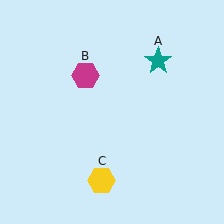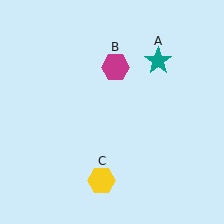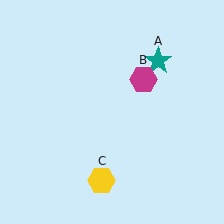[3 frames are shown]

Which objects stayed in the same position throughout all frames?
Teal star (object A) and yellow hexagon (object C) remained stationary.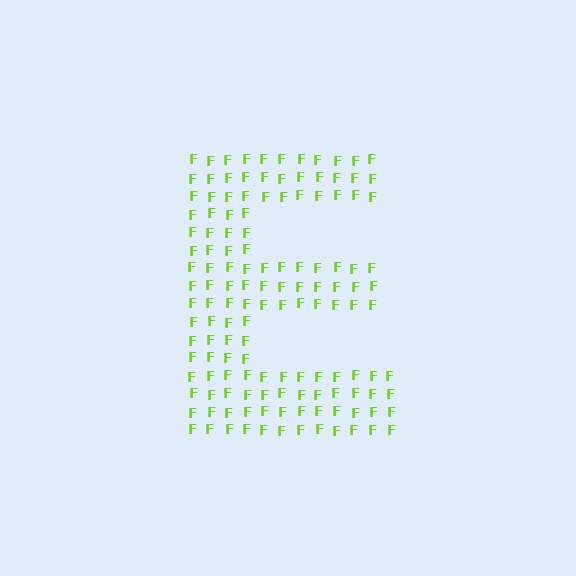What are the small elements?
The small elements are letter F's.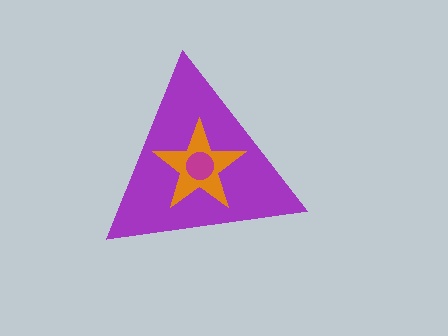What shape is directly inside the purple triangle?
The orange star.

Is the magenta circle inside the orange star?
Yes.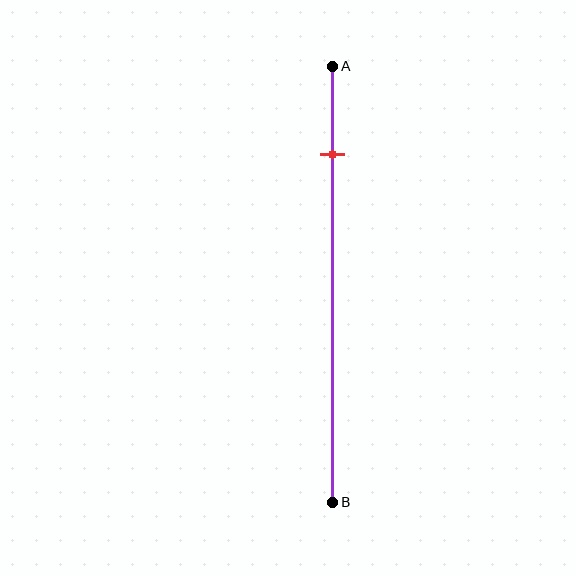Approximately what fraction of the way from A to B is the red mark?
The red mark is approximately 20% of the way from A to B.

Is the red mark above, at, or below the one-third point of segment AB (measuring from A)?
The red mark is above the one-third point of segment AB.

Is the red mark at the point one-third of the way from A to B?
No, the mark is at about 20% from A, not at the 33% one-third point.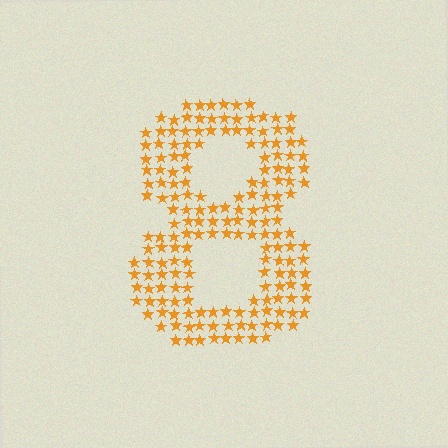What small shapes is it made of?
It is made of small stars.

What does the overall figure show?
The overall figure shows the digit 8.